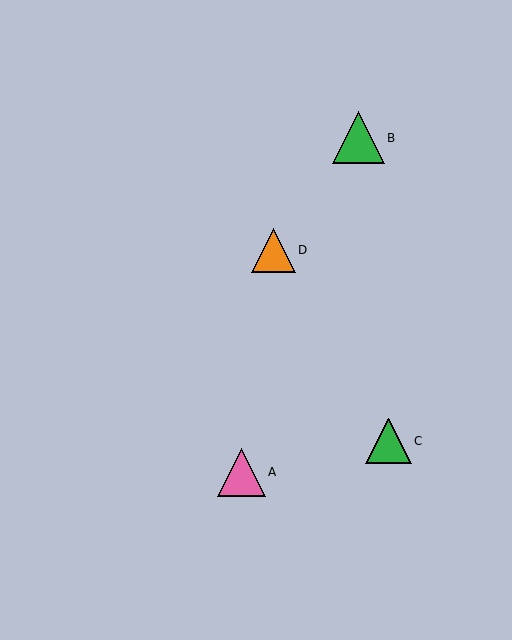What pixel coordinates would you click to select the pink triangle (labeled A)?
Click at (241, 472) to select the pink triangle A.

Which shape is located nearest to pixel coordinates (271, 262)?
The orange triangle (labeled D) at (273, 250) is nearest to that location.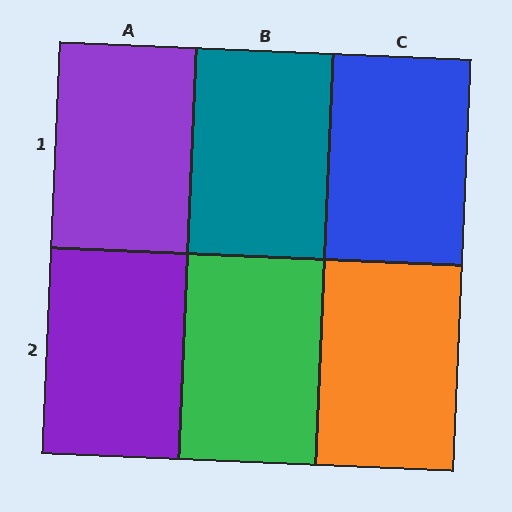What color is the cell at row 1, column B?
Teal.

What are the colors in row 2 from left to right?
Purple, green, orange.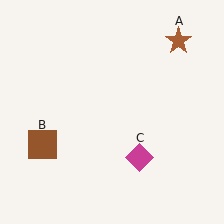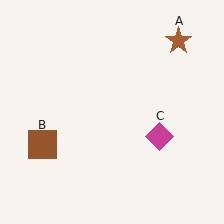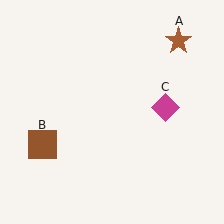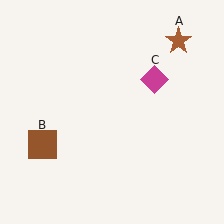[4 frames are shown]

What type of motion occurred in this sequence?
The magenta diamond (object C) rotated counterclockwise around the center of the scene.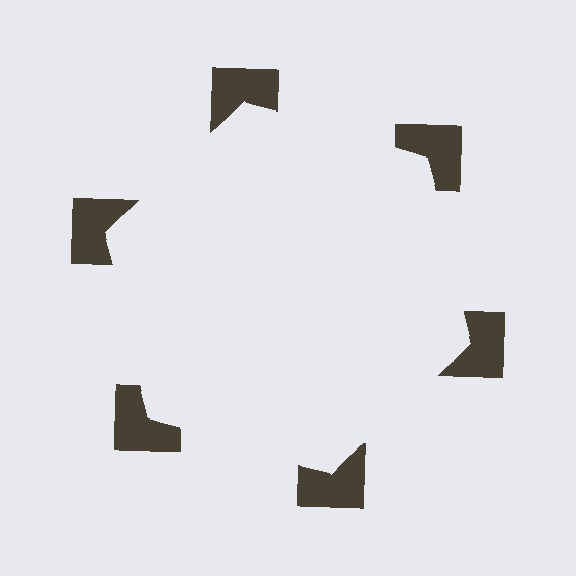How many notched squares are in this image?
There are 6 — one at each vertex of the illusory hexagon.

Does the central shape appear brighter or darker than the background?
It typically appears slightly brighter than the background, even though no actual brightness change is drawn.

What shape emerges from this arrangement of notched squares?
An illusory hexagon — its edges are inferred from the aligned wedge cuts in the notched squares, not physically drawn.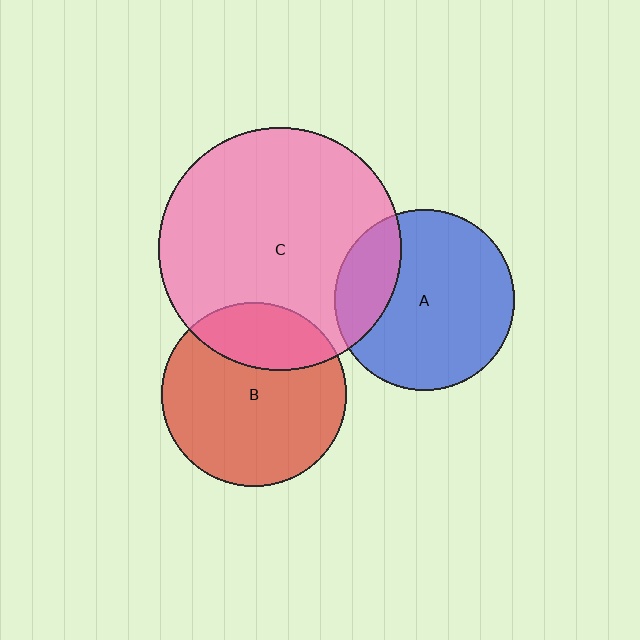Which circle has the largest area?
Circle C (pink).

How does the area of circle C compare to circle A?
Approximately 1.8 times.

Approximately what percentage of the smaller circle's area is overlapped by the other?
Approximately 20%.